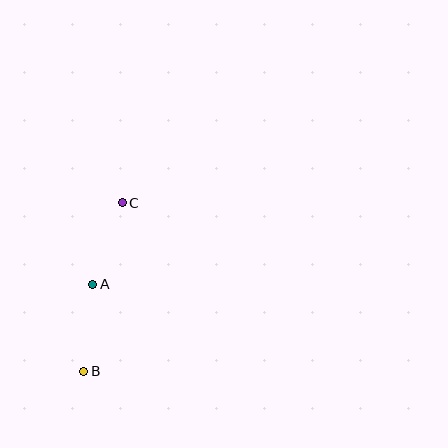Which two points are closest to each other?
Points A and C are closest to each other.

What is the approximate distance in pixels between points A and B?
The distance between A and B is approximately 87 pixels.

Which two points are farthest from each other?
Points B and C are farthest from each other.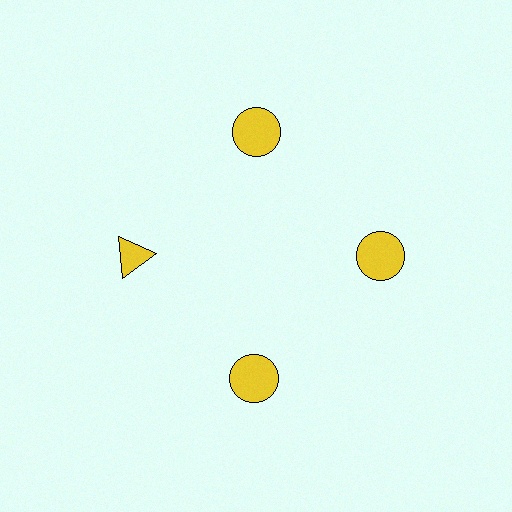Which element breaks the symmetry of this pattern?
The yellow triangle at roughly the 9 o'clock position breaks the symmetry. All other shapes are yellow circles.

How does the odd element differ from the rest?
It has a different shape: triangle instead of circle.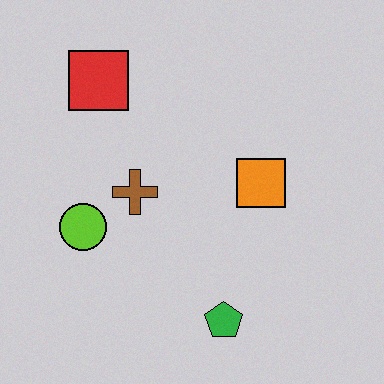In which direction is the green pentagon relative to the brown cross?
The green pentagon is below the brown cross.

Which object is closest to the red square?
The brown cross is closest to the red square.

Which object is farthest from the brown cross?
The green pentagon is farthest from the brown cross.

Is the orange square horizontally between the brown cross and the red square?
No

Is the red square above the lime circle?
Yes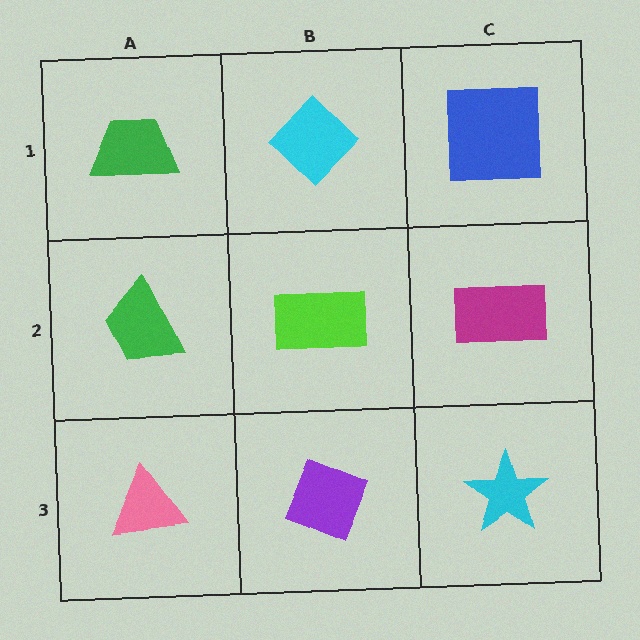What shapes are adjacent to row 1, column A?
A green trapezoid (row 2, column A), a cyan diamond (row 1, column B).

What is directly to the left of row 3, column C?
A purple diamond.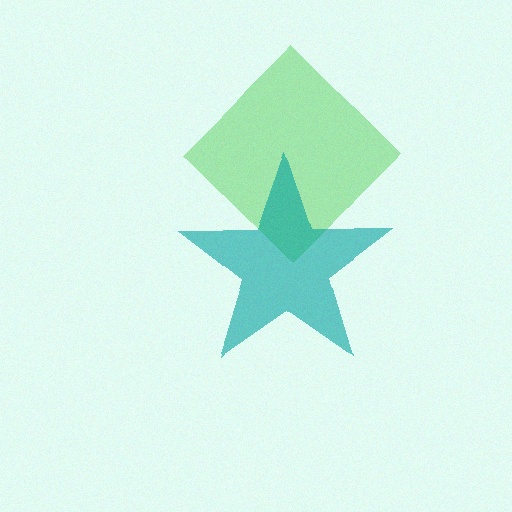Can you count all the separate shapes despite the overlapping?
Yes, there are 2 separate shapes.